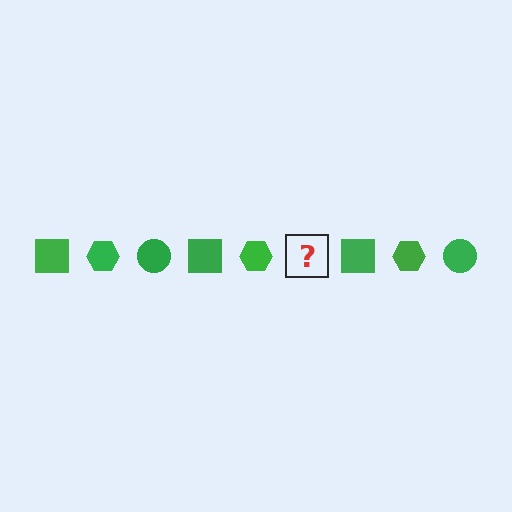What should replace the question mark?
The question mark should be replaced with a green circle.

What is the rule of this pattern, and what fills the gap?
The rule is that the pattern cycles through square, hexagon, circle shapes in green. The gap should be filled with a green circle.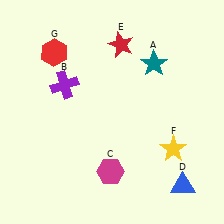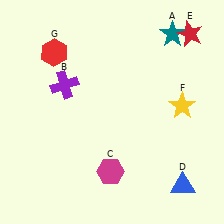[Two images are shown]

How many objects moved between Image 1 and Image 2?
3 objects moved between the two images.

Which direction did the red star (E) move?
The red star (E) moved right.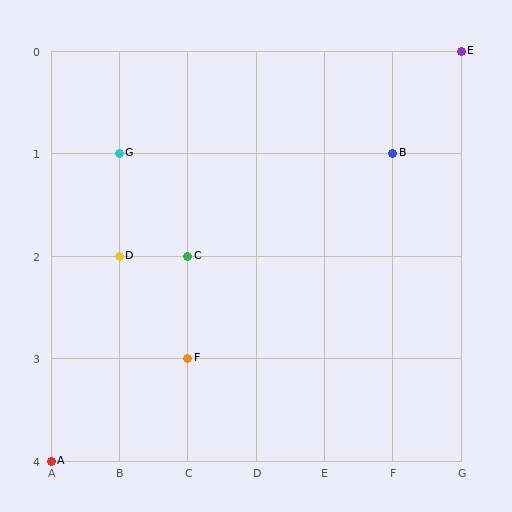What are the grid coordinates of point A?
Point A is at grid coordinates (A, 4).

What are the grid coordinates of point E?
Point E is at grid coordinates (G, 0).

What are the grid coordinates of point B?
Point B is at grid coordinates (F, 1).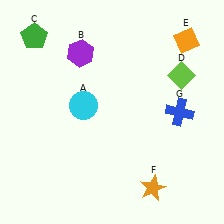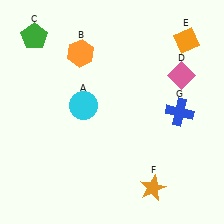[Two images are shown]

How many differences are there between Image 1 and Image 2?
There are 2 differences between the two images.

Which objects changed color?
B changed from purple to orange. D changed from lime to pink.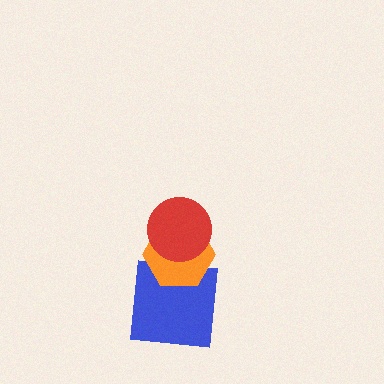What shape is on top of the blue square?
The orange hexagon is on top of the blue square.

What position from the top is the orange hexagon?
The orange hexagon is 2nd from the top.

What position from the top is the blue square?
The blue square is 3rd from the top.